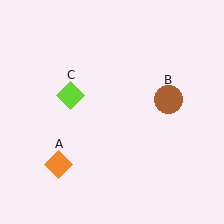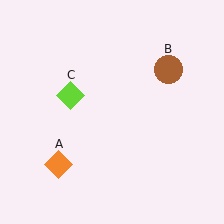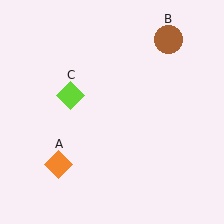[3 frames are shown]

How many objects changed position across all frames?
1 object changed position: brown circle (object B).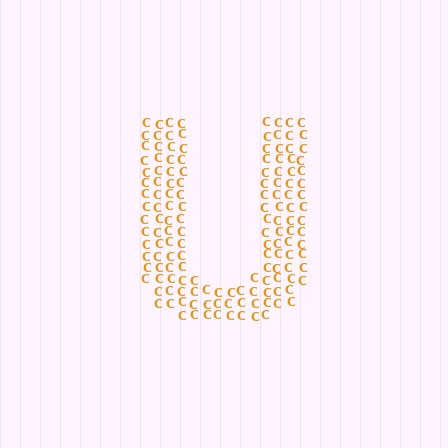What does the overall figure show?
The overall figure shows the letter U.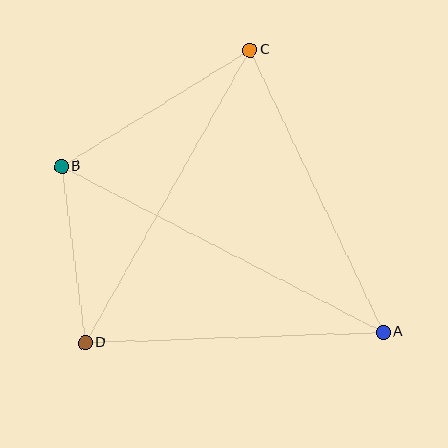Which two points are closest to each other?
Points B and D are closest to each other.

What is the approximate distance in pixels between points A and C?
The distance between A and C is approximately 312 pixels.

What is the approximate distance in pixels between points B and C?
The distance between B and C is approximately 221 pixels.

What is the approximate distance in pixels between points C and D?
The distance between C and D is approximately 336 pixels.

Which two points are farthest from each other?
Points A and B are farthest from each other.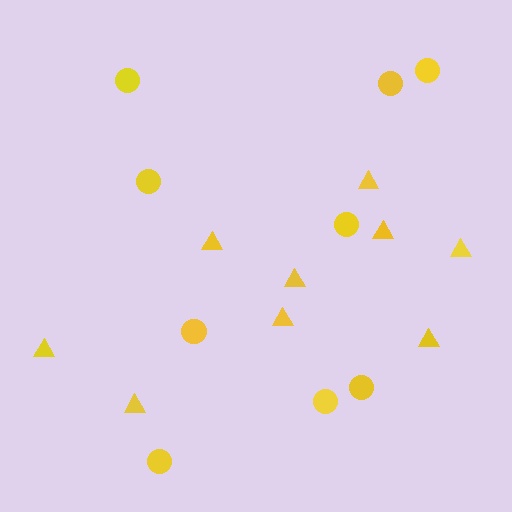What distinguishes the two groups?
There are 2 groups: one group of triangles (9) and one group of circles (9).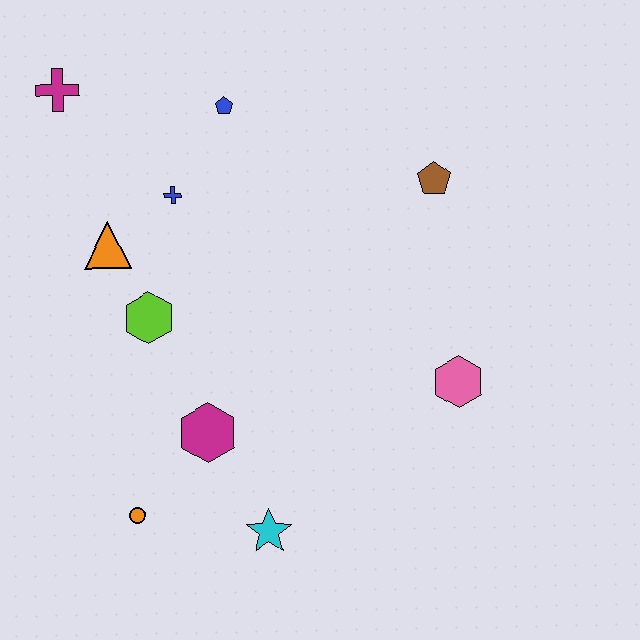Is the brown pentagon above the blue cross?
Yes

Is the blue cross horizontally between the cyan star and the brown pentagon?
No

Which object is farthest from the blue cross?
The cyan star is farthest from the blue cross.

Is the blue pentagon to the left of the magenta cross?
No